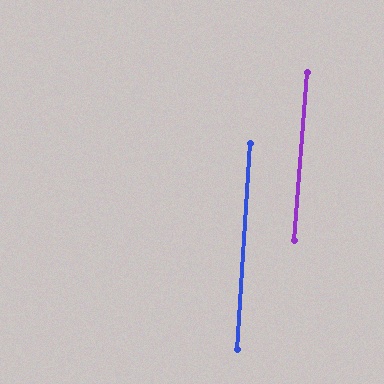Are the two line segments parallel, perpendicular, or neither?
Parallel — their directions differ by only 0.8°.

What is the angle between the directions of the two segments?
Approximately 1 degree.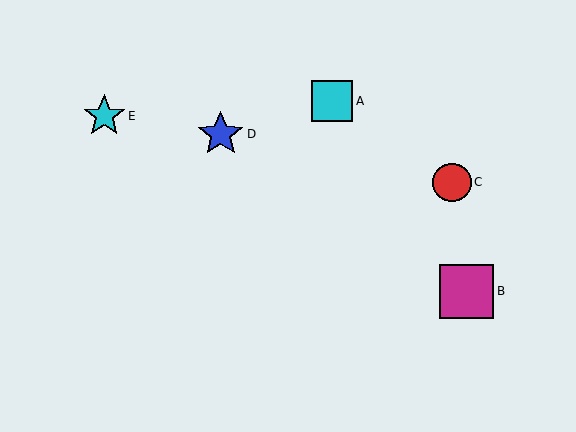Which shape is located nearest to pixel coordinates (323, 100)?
The cyan square (labeled A) at (332, 101) is nearest to that location.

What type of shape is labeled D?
Shape D is a blue star.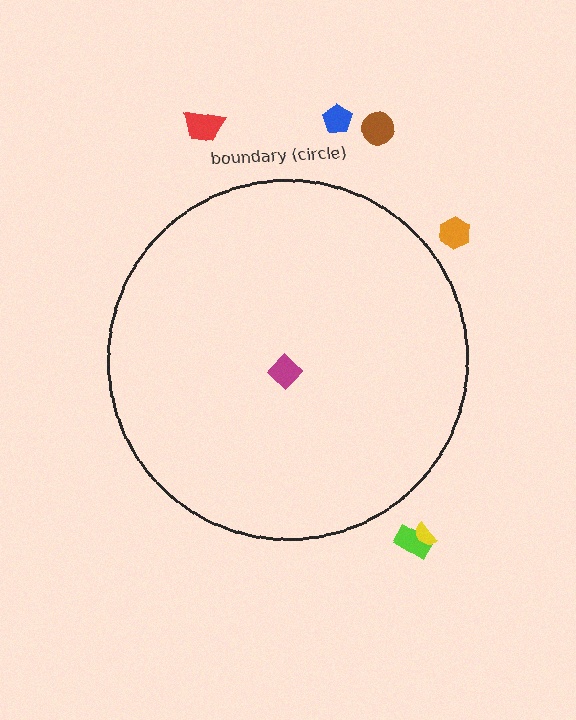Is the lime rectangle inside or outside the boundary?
Outside.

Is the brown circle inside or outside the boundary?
Outside.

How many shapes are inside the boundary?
1 inside, 6 outside.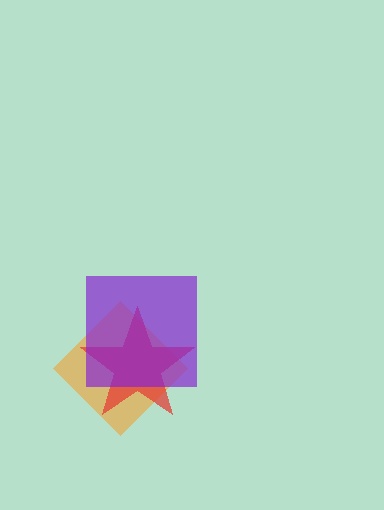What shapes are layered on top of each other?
The layered shapes are: an orange diamond, a red star, a purple square.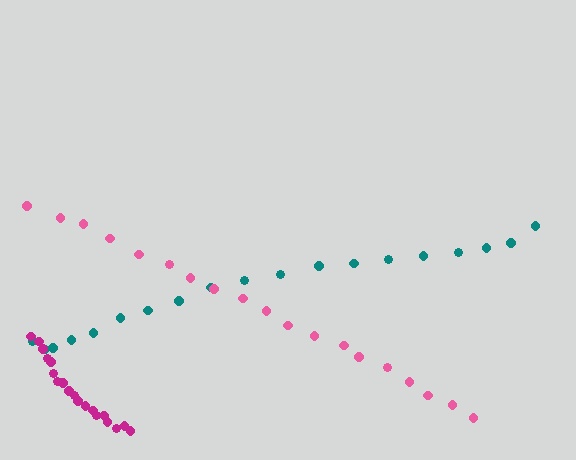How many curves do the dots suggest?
There are 3 distinct paths.